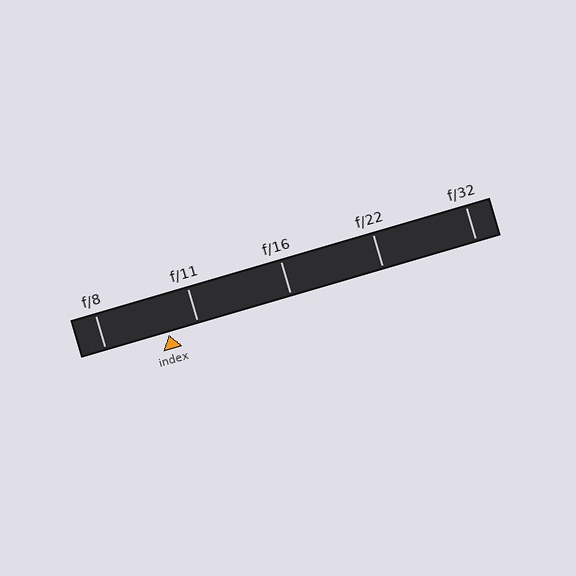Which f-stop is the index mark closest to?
The index mark is closest to f/11.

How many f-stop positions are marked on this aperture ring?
There are 5 f-stop positions marked.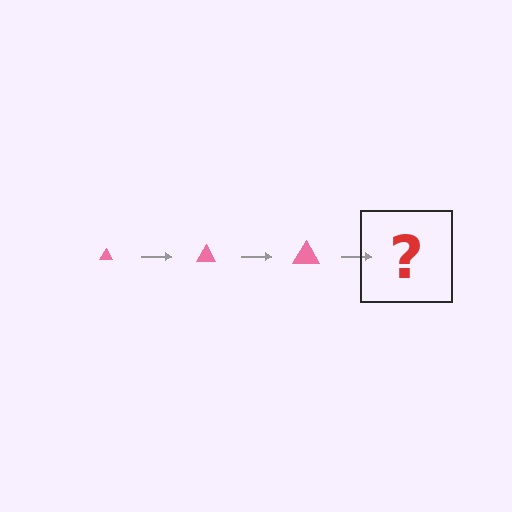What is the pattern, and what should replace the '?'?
The pattern is that the triangle gets progressively larger each step. The '?' should be a pink triangle, larger than the previous one.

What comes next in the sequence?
The next element should be a pink triangle, larger than the previous one.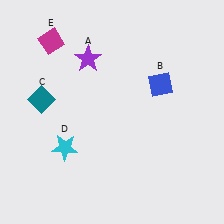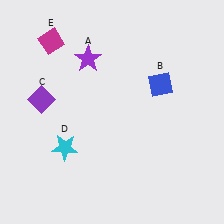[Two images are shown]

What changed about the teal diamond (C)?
In Image 1, C is teal. In Image 2, it changed to purple.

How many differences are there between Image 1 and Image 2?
There is 1 difference between the two images.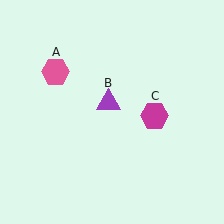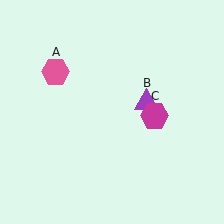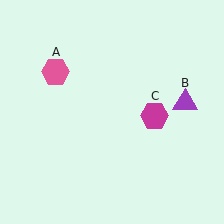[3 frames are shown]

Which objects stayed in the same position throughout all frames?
Pink hexagon (object A) and magenta hexagon (object C) remained stationary.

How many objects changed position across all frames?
1 object changed position: purple triangle (object B).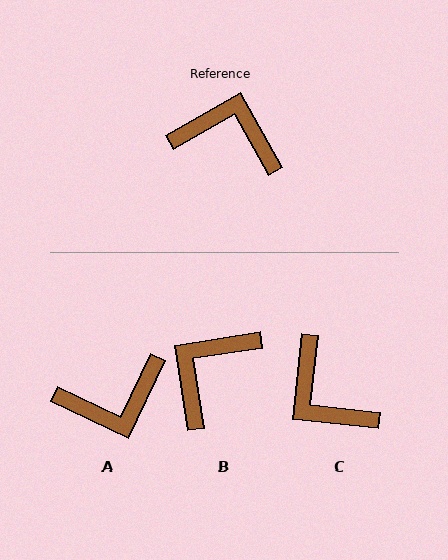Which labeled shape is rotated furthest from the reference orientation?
A, about 145 degrees away.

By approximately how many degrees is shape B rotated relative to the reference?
Approximately 69 degrees counter-clockwise.